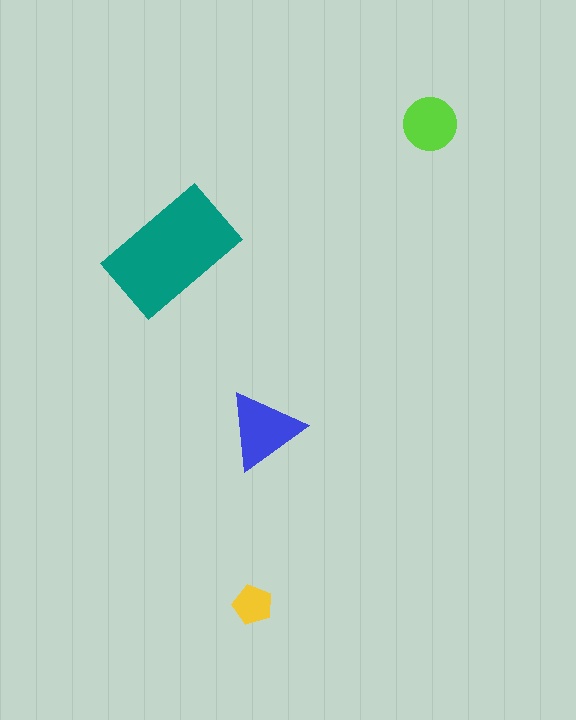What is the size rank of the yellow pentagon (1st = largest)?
4th.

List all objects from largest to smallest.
The teal rectangle, the blue triangle, the lime circle, the yellow pentagon.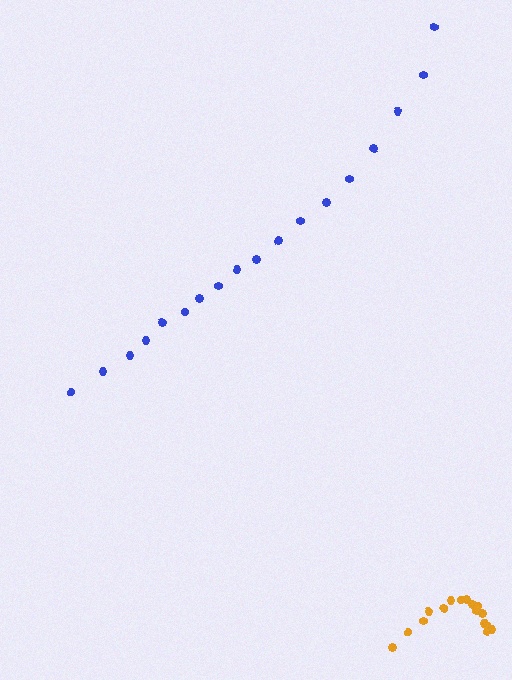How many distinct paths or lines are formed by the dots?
There are 2 distinct paths.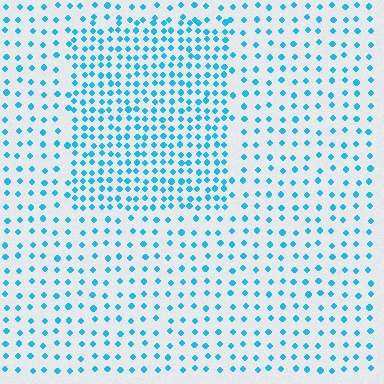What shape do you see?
I see a rectangle.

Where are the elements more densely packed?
The elements are more densely packed inside the rectangle boundary.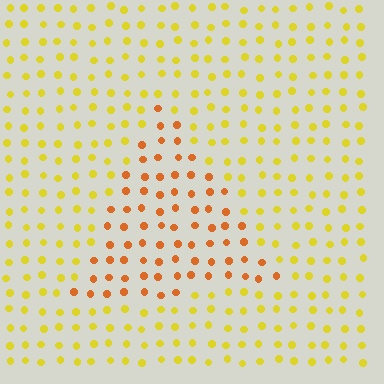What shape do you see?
I see a triangle.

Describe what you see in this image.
The image is filled with small yellow elements in a uniform arrangement. A triangle-shaped region is visible where the elements are tinted to a slightly different hue, forming a subtle color boundary.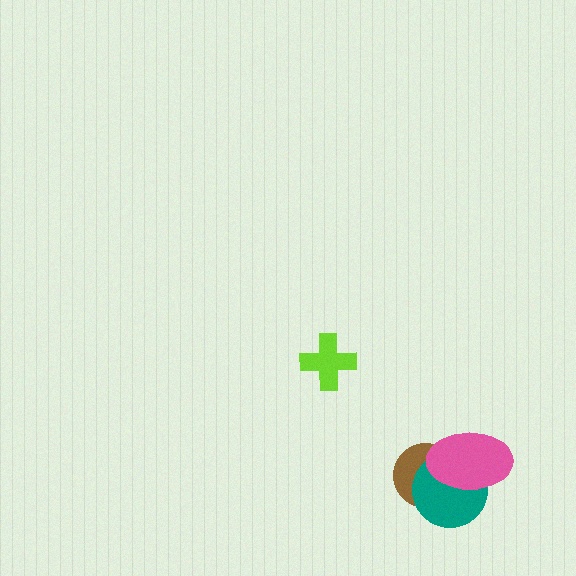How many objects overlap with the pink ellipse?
2 objects overlap with the pink ellipse.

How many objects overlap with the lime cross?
0 objects overlap with the lime cross.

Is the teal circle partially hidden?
Yes, it is partially covered by another shape.